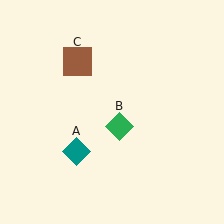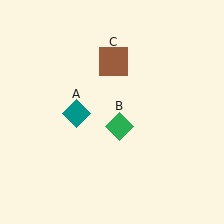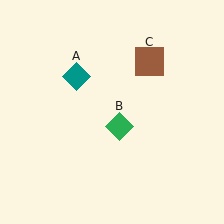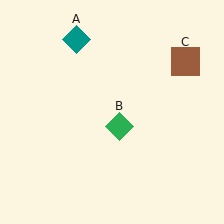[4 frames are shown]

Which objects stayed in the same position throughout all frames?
Green diamond (object B) remained stationary.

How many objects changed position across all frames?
2 objects changed position: teal diamond (object A), brown square (object C).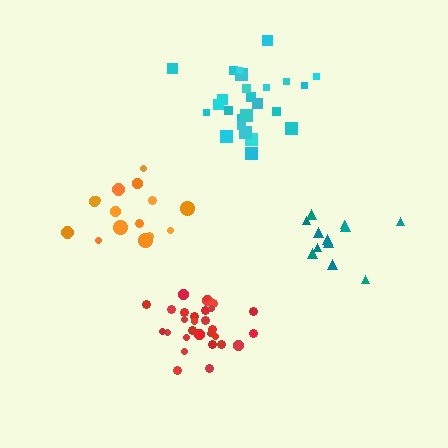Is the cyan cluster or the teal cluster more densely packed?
Cyan.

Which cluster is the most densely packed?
Red.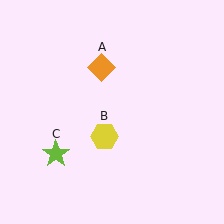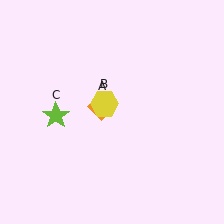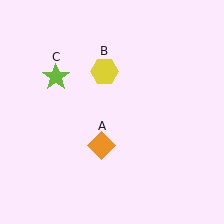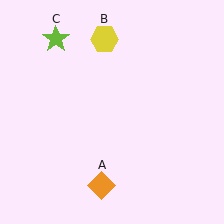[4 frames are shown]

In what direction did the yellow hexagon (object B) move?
The yellow hexagon (object B) moved up.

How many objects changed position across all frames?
3 objects changed position: orange diamond (object A), yellow hexagon (object B), lime star (object C).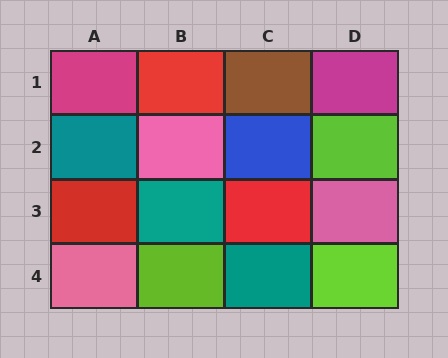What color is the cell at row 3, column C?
Red.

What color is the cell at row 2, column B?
Pink.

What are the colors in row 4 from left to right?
Pink, lime, teal, lime.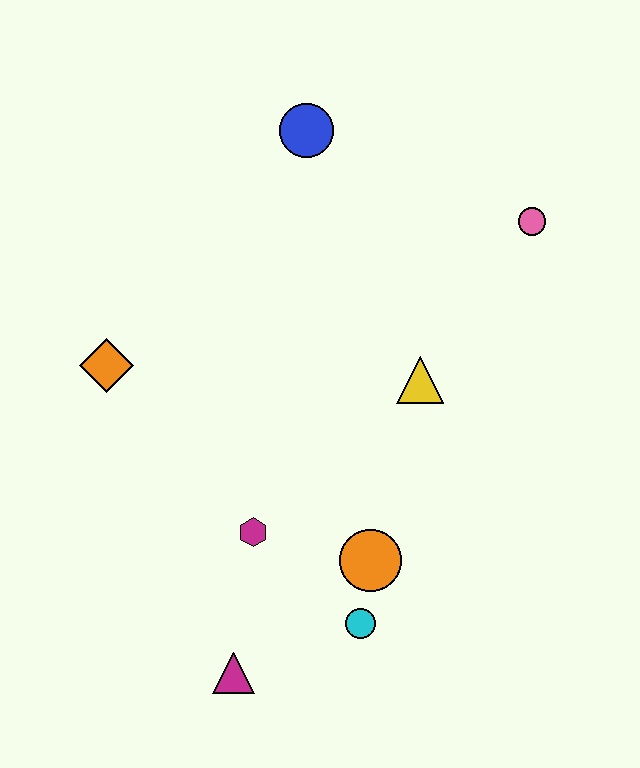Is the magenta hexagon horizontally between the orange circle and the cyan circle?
No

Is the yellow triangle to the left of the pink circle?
Yes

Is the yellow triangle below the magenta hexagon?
No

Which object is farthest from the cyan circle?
The blue circle is farthest from the cyan circle.